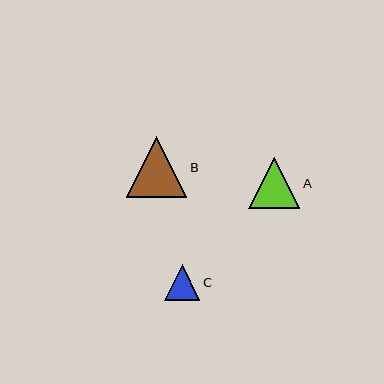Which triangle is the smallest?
Triangle C is the smallest with a size of approximately 36 pixels.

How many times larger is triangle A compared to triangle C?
Triangle A is approximately 1.4 times the size of triangle C.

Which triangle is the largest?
Triangle B is the largest with a size of approximately 60 pixels.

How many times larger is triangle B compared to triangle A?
Triangle B is approximately 1.2 times the size of triangle A.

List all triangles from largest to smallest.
From largest to smallest: B, A, C.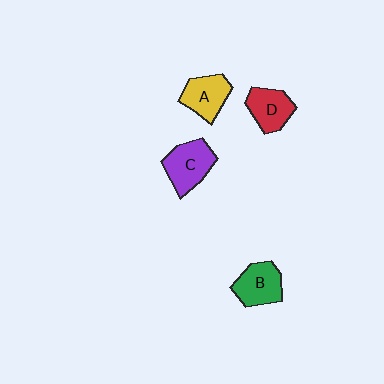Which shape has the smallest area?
Shape D (red).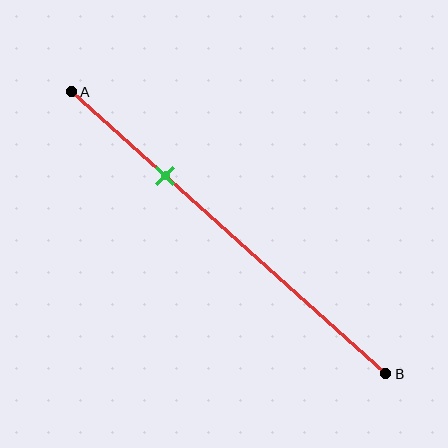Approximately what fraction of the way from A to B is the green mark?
The green mark is approximately 30% of the way from A to B.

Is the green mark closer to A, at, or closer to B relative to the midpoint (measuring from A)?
The green mark is closer to point A than the midpoint of segment AB.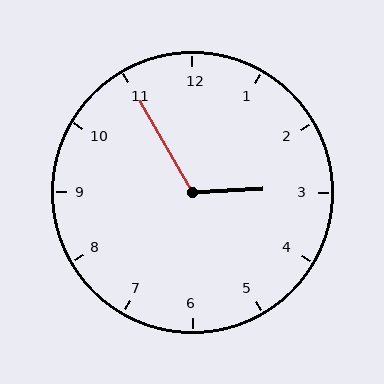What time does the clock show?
2:55.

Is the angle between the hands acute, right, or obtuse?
It is obtuse.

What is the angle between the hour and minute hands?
Approximately 118 degrees.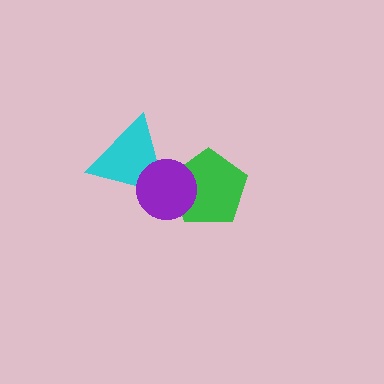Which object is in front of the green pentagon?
The purple circle is in front of the green pentagon.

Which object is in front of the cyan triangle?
The purple circle is in front of the cyan triangle.